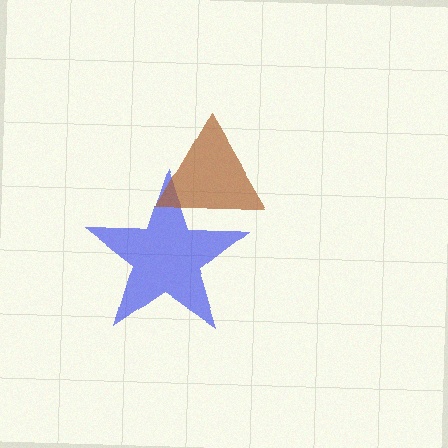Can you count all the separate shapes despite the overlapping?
Yes, there are 2 separate shapes.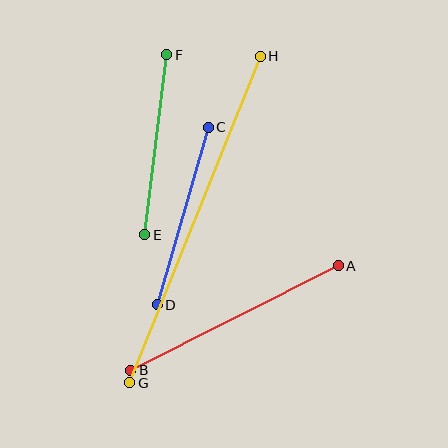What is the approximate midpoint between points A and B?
The midpoint is at approximately (235, 318) pixels.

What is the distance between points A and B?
The distance is approximately 232 pixels.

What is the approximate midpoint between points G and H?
The midpoint is at approximately (195, 220) pixels.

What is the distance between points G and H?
The distance is approximately 351 pixels.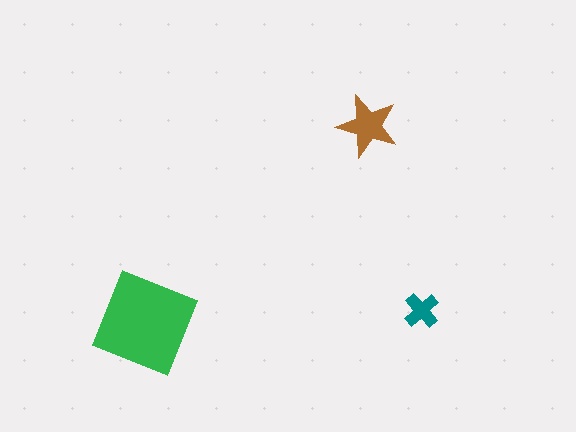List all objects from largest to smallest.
The green square, the brown star, the teal cross.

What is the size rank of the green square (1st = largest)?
1st.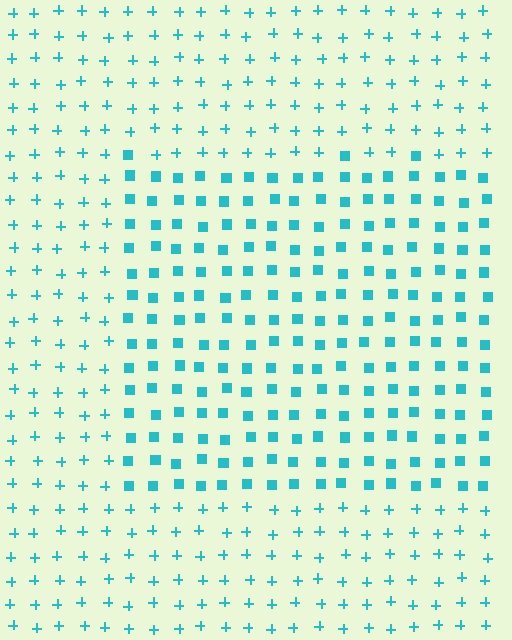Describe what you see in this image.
The image is filled with small cyan elements arranged in a uniform grid. A rectangle-shaped region contains squares, while the surrounding area contains plus signs. The boundary is defined purely by the change in element shape.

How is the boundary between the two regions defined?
The boundary is defined by a change in element shape: squares inside vs. plus signs outside. All elements share the same color and spacing.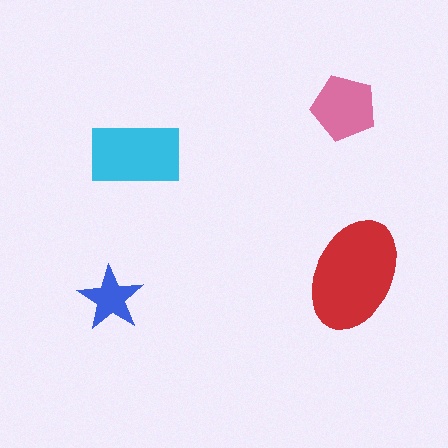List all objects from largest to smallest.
The red ellipse, the cyan rectangle, the pink pentagon, the blue star.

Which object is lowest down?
The blue star is bottommost.